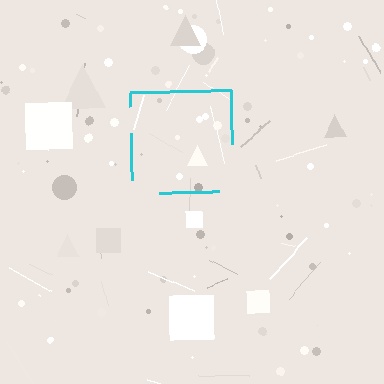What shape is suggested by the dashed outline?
The dashed outline suggests a square.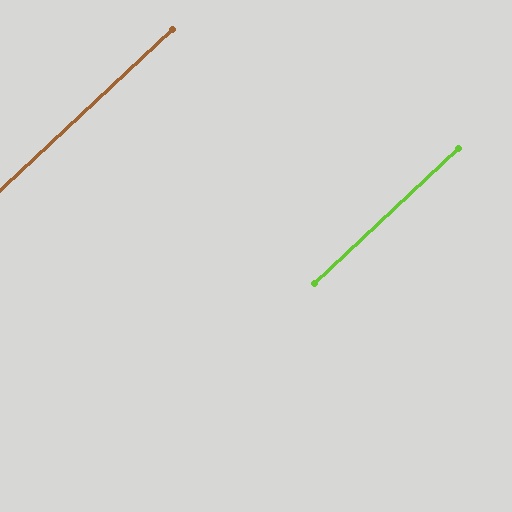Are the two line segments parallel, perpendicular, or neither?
Parallel — their directions differ by only 0.4°.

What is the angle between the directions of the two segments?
Approximately 0 degrees.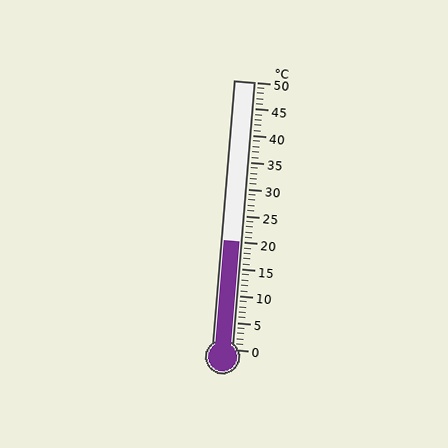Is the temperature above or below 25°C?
The temperature is below 25°C.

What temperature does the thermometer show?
The thermometer shows approximately 20°C.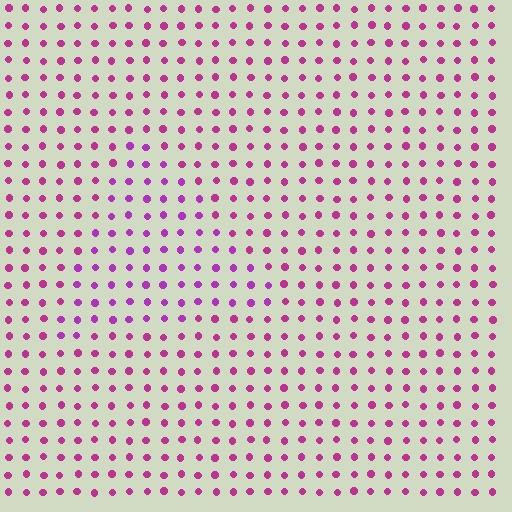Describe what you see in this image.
The image is filled with small magenta elements in a uniform arrangement. A triangle-shaped region is visible where the elements are tinted to a slightly different hue, forming a subtle color boundary.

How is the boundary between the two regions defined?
The boundary is defined purely by a slight shift in hue (about 24 degrees). Spacing, size, and orientation are identical on both sides.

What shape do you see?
I see a triangle.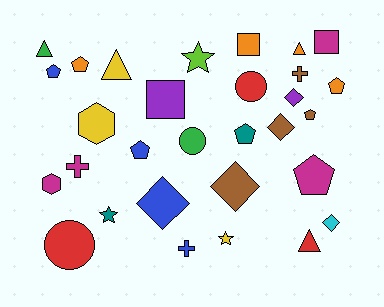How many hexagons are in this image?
There are 2 hexagons.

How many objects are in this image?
There are 30 objects.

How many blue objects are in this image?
There are 4 blue objects.